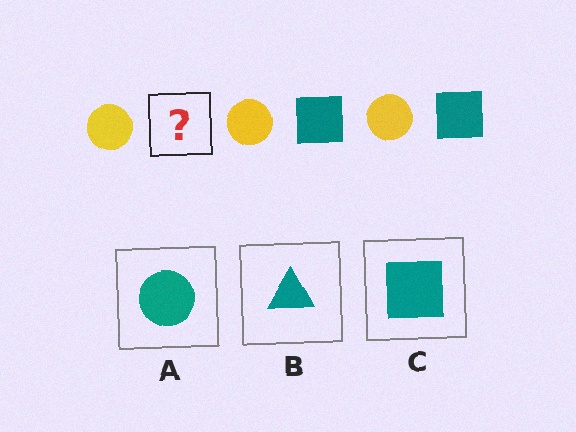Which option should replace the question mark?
Option C.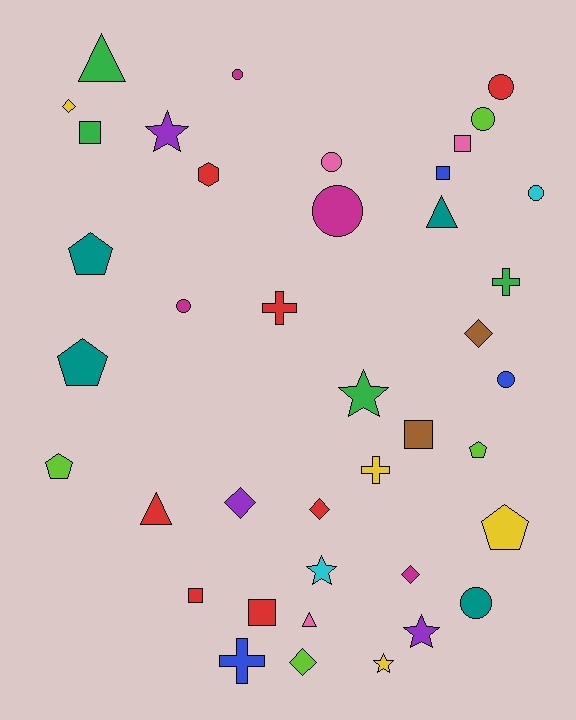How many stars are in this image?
There are 5 stars.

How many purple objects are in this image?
There are 3 purple objects.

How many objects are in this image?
There are 40 objects.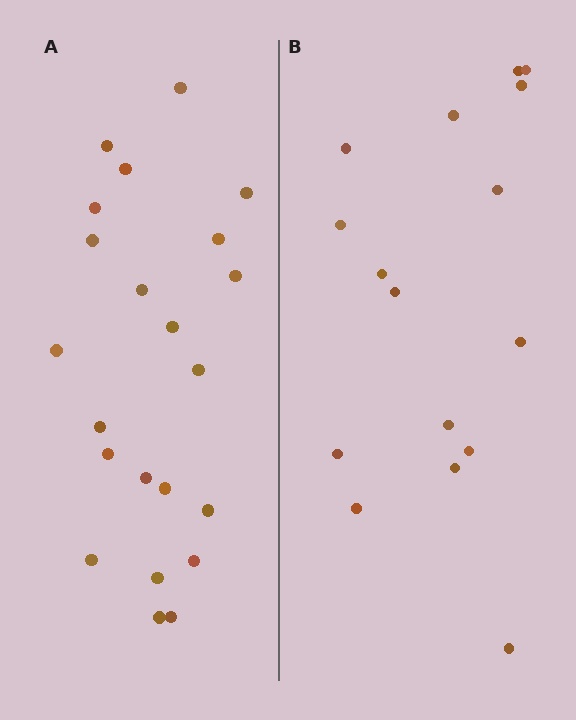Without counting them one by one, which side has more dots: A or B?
Region A (the left region) has more dots.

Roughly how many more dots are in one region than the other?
Region A has about 6 more dots than region B.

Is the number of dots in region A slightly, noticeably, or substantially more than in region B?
Region A has noticeably more, but not dramatically so. The ratio is roughly 1.4 to 1.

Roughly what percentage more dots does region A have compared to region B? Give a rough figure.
About 40% more.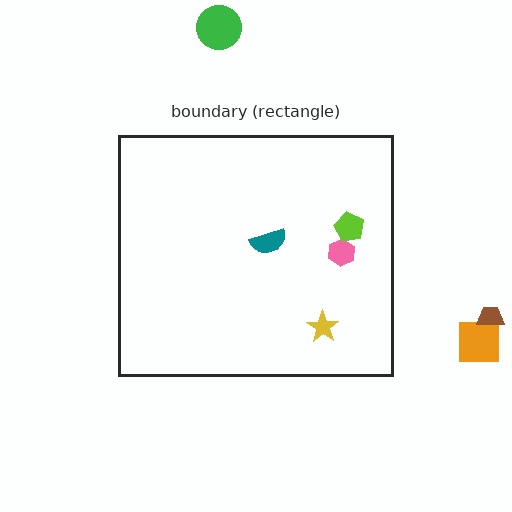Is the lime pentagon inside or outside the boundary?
Inside.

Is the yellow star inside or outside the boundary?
Inside.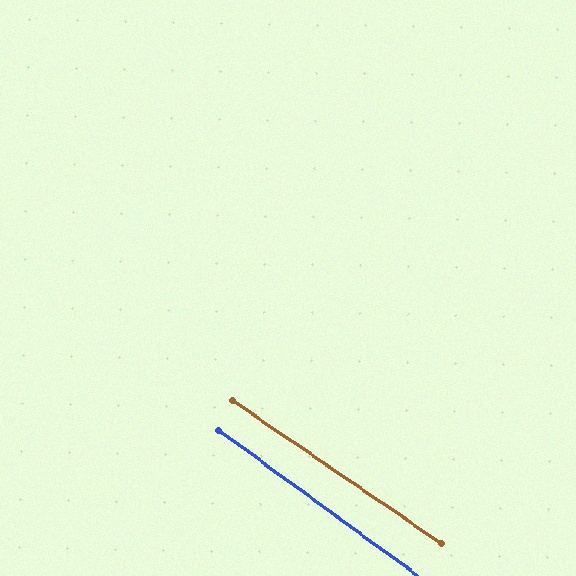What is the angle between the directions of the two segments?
Approximately 2 degrees.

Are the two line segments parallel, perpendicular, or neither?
Parallel — their directions differ by only 2.0°.